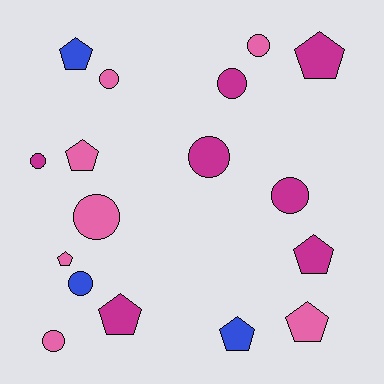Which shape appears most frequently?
Circle, with 9 objects.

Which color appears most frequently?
Pink, with 7 objects.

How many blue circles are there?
There is 1 blue circle.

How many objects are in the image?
There are 17 objects.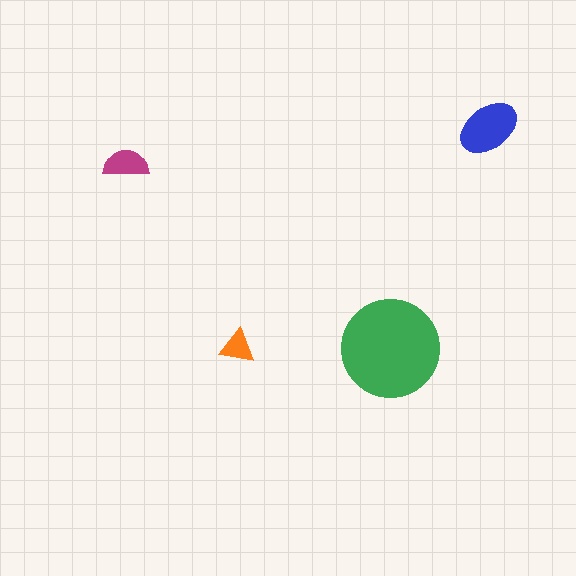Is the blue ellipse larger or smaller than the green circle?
Smaller.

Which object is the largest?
The green circle.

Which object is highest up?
The blue ellipse is topmost.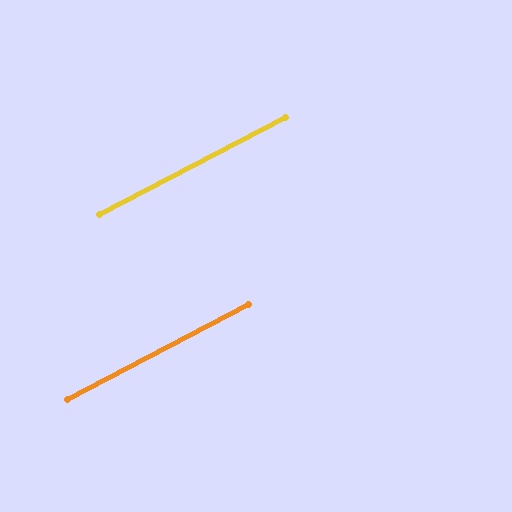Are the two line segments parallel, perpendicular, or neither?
Parallel — their directions differ by only 0.2°.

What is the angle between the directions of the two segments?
Approximately 0 degrees.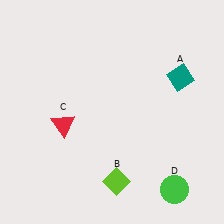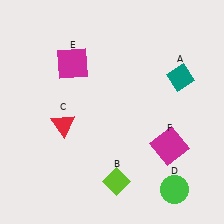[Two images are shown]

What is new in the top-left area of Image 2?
A magenta square (E) was added in the top-left area of Image 2.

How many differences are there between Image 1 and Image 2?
There are 2 differences between the two images.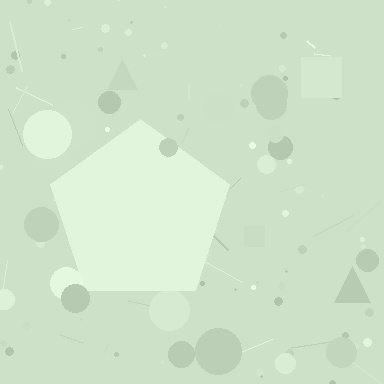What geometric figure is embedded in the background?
A pentagon is embedded in the background.